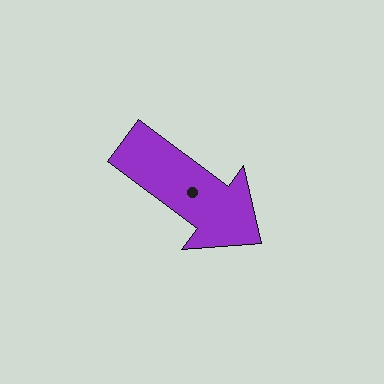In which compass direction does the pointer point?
Southeast.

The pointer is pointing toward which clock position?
Roughly 4 o'clock.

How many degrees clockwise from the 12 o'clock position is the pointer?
Approximately 127 degrees.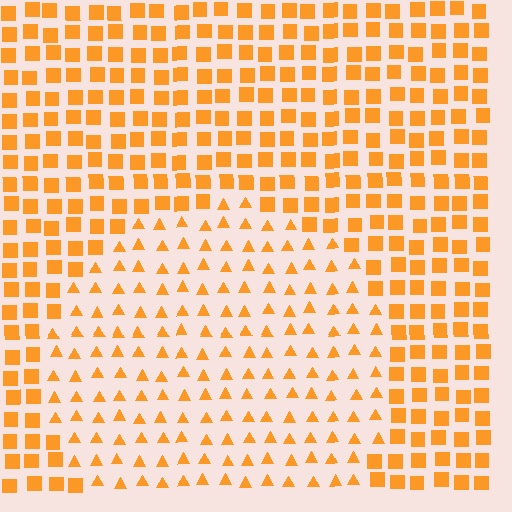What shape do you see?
I see a circle.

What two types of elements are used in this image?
The image uses triangles inside the circle region and squares outside it.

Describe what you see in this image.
The image is filled with small orange elements arranged in a uniform grid. A circle-shaped region contains triangles, while the surrounding area contains squares. The boundary is defined purely by the change in element shape.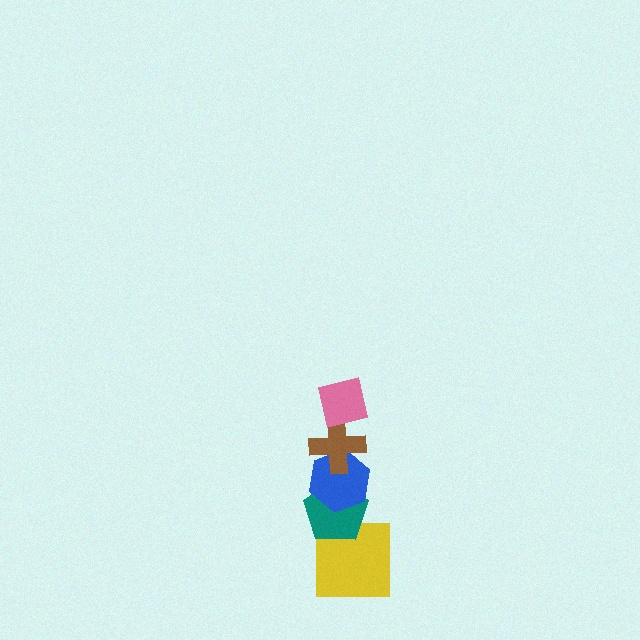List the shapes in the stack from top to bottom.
From top to bottom: the pink square, the brown cross, the blue hexagon, the teal pentagon, the yellow square.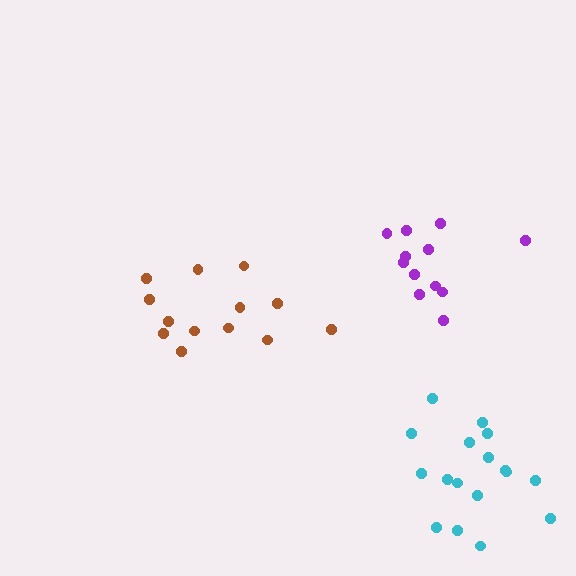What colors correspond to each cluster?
The clusters are colored: brown, cyan, purple.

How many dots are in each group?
Group 1: 13 dots, Group 2: 17 dots, Group 3: 13 dots (43 total).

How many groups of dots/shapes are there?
There are 3 groups.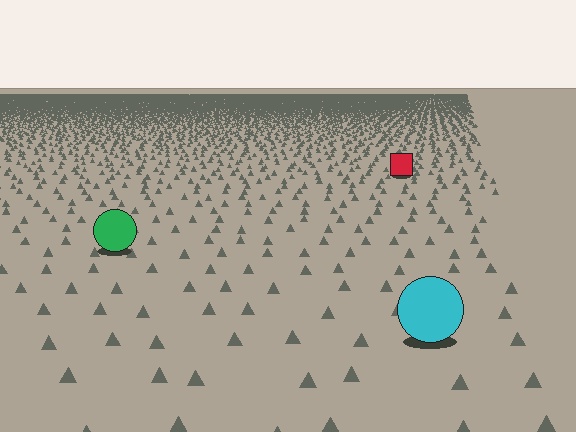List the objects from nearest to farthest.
From nearest to farthest: the cyan circle, the green circle, the red square.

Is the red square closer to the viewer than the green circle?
No. The green circle is closer — you can tell from the texture gradient: the ground texture is coarser near it.